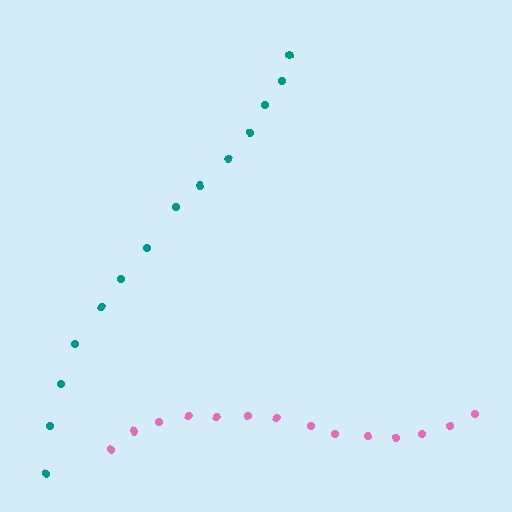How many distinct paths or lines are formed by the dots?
There are 2 distinct paths.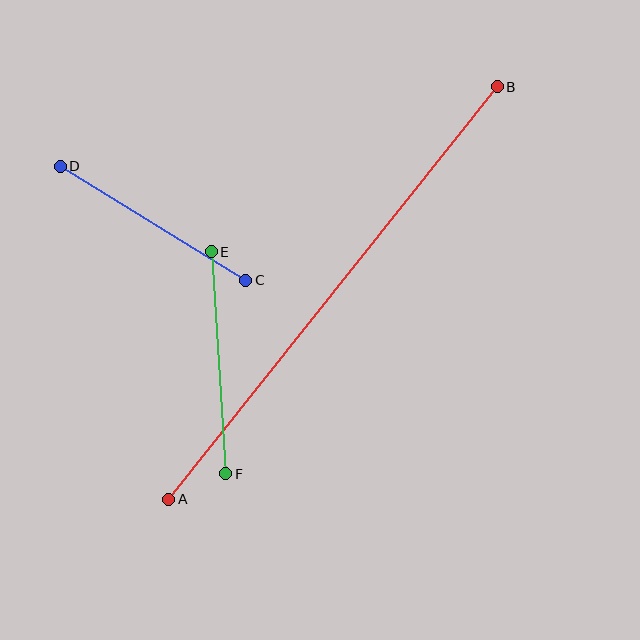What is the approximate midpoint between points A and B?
The midpoint is at approximately (333, 293) pixels.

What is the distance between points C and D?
The distance is approximately 218 pixels.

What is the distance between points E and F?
The distance is approximately 222 pixels.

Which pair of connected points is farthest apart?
Points A and B are farthest apart.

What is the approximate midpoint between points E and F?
The midpoint is at approximately (218, 363) pixels.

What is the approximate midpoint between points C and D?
The midpoint is at approximately (153, 223) pixels.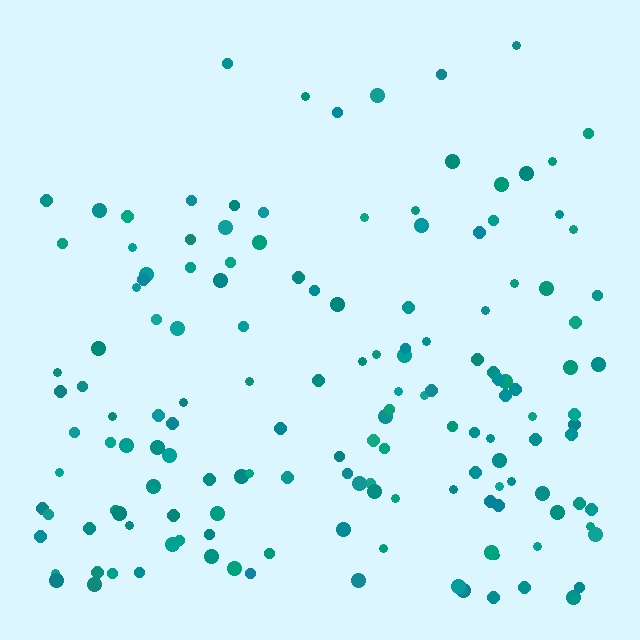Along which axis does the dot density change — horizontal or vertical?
Vertical.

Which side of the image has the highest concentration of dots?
The bottom.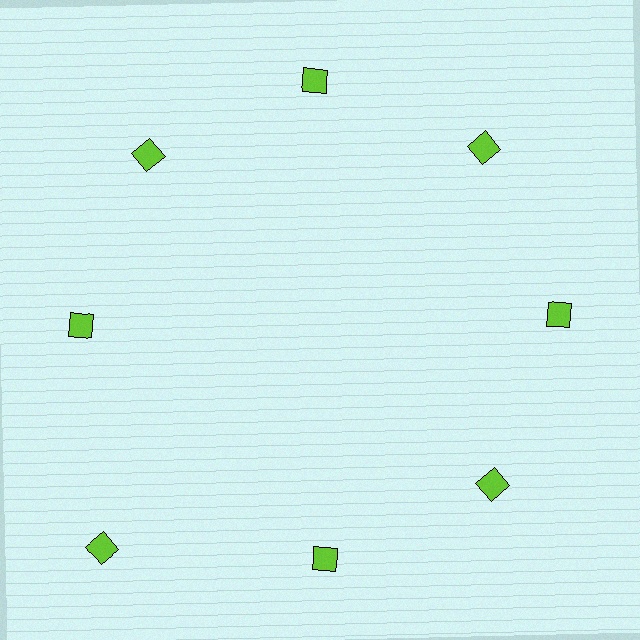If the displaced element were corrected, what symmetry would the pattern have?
It would have 8-fold rotational symmetry — the pattern would map onto itself every 45 degrees.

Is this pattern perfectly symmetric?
No. The 8 lime diamonds are arranged in a ring, but one element near the 8 o'clock position is pushed outward from the center, breaking the 8-fold rotational symmetry.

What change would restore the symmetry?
The symmetry would be restored by moving it inward, back onto the ring so that all 8 diamonds sit at equal angles and equal distance from the center.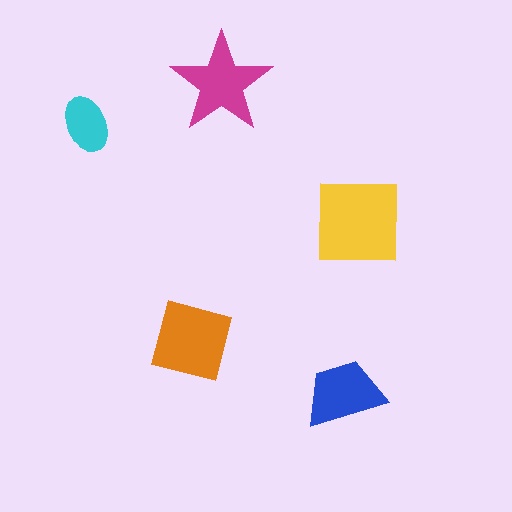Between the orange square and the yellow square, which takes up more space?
The yellow square.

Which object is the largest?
The yellow square.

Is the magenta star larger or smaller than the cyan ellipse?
Larger.